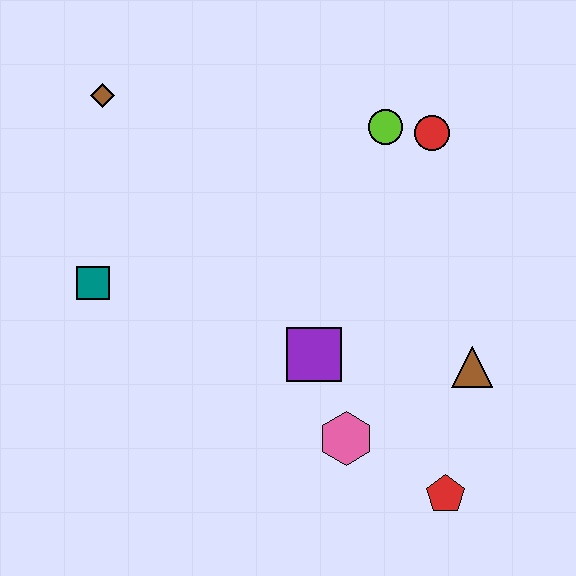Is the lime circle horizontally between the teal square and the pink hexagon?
No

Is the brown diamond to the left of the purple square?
Yes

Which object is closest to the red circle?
The lime circle is closest to the red circle.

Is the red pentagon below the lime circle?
Yes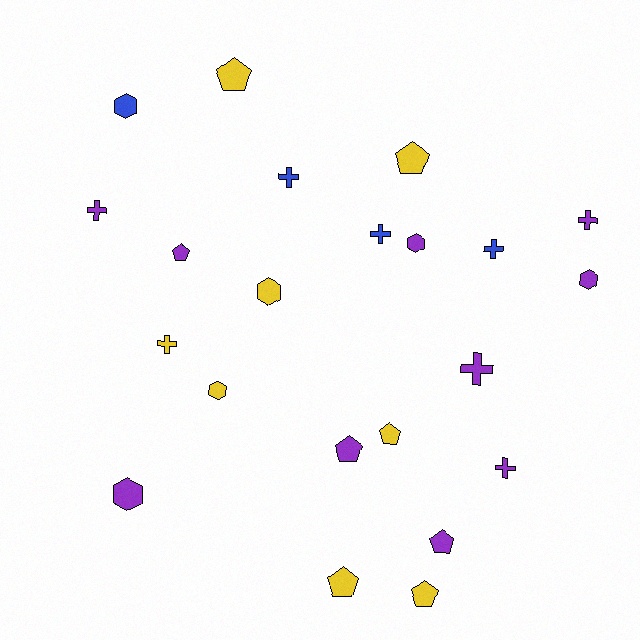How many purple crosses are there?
There are 4 purple crosses.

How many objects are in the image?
There are 22 objects.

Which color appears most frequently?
Purple, with 10 objects.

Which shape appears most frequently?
Pentagon, with 8 objects.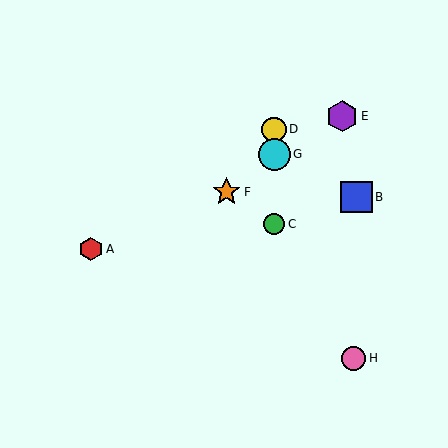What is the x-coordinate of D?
Object D is at x≈274.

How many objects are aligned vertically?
3 objects (C, D, G) are aligned vertically.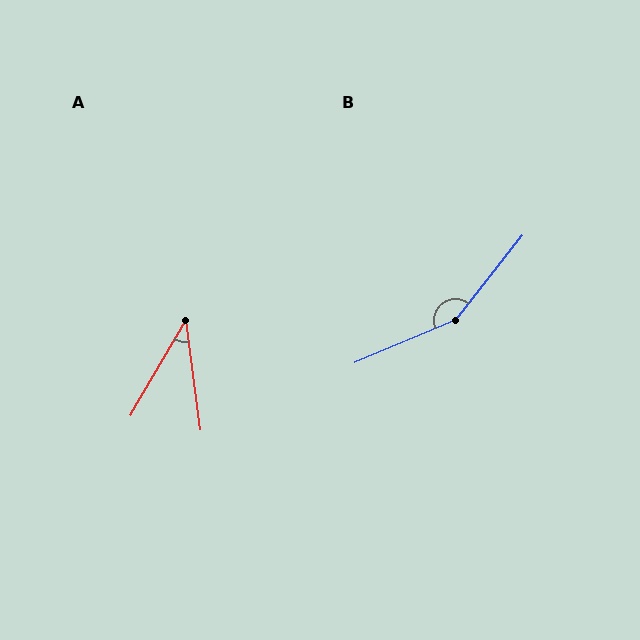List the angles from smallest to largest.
A (38°), B (151°).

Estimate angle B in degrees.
Approximately 151 degrees.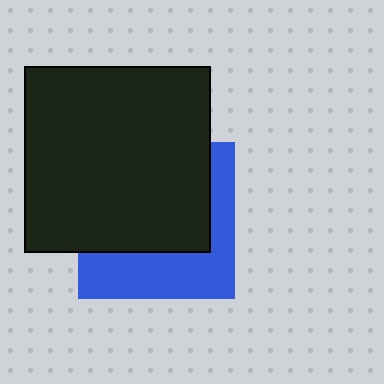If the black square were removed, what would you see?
You would see the complete blue square.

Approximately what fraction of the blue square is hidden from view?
Roughly 60% of the blue square is hidden behind the black square.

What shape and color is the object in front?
The object in front is a black square.